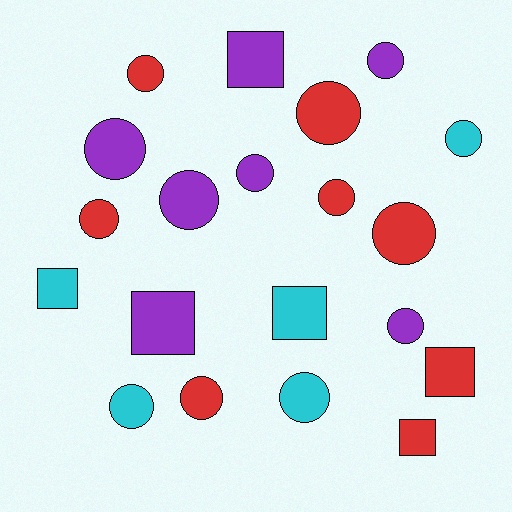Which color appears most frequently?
Red, with 8 objects.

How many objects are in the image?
There are 20 objects.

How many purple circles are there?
There are 5 purple circles.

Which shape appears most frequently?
Circle, with 14 objects.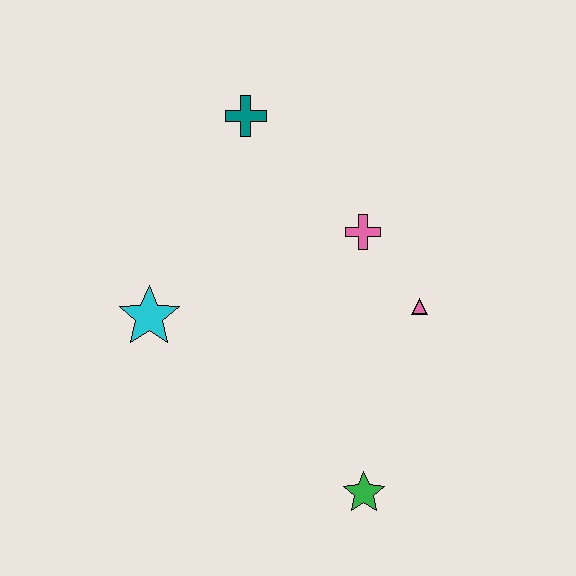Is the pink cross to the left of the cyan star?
No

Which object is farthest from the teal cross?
The green star is farthest from the teal cross.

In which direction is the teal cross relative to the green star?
The teal cross is above the green star.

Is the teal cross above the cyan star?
Yes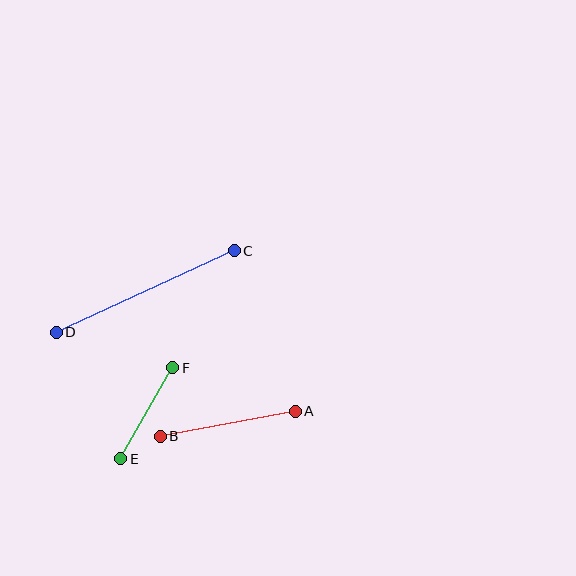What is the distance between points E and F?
The distance is approximately 105 pixels.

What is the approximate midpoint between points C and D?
The midpoint is at approximately (145, 292) pixels.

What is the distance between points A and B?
The distance is approximately 137 pixels.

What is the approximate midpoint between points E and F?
The midpoint is at approximately (147, 413) pixels.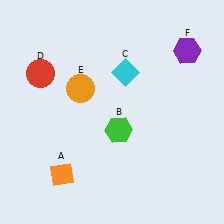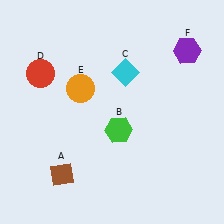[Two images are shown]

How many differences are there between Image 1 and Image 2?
There is 1 difference between the two images.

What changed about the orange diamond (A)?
In Image 1, A is orange. In Image 2, it changed to brown.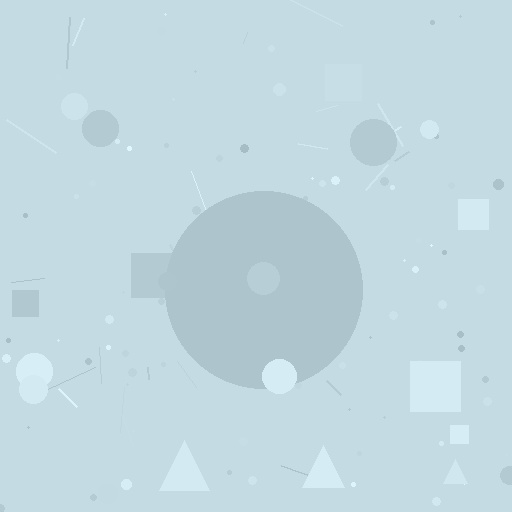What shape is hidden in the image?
A circle is hidden in the image.